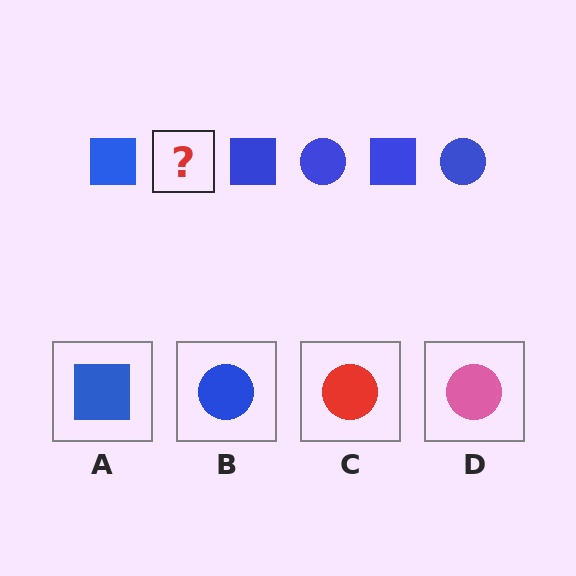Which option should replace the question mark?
Option B.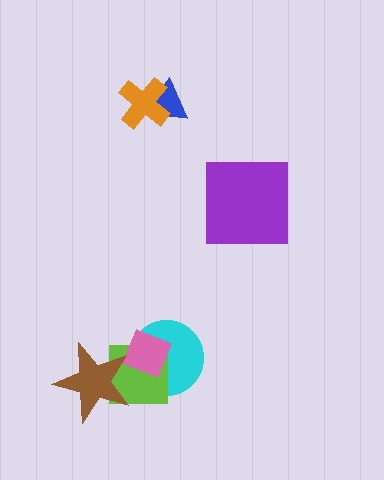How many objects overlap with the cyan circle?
2 objects overlap with the cyan circle.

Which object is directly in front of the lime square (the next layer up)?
The pink diamond is directly in front of the lime square.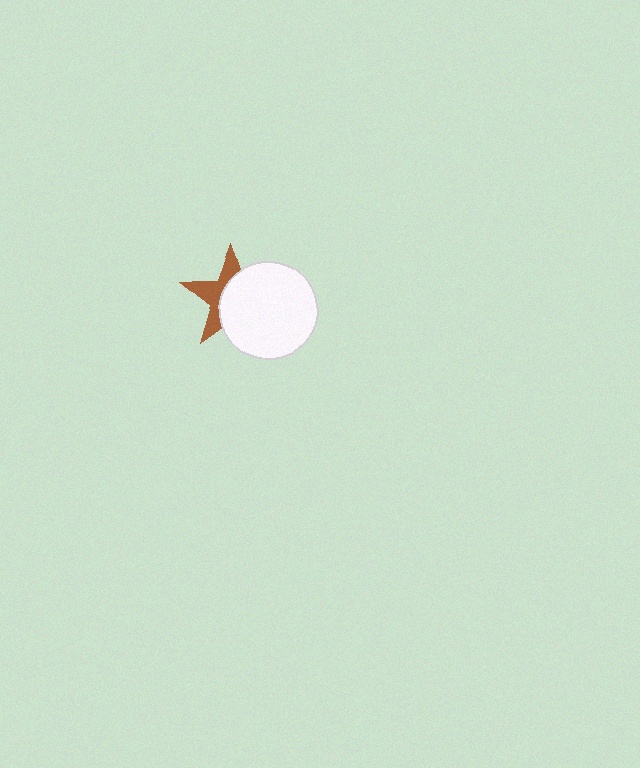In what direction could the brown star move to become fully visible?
The brown star could move toward the upper-left. That would shift it out from behind the white circle entirely.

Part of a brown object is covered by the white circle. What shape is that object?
It is a star.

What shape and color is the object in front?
The object in front is a white circle.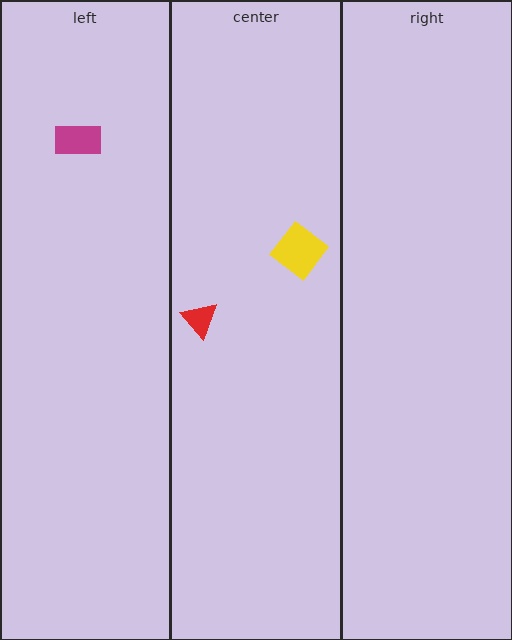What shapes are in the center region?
The red triangle, the yellow diamond.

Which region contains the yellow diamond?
The center region.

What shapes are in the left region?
The magenta rectangle.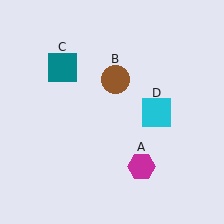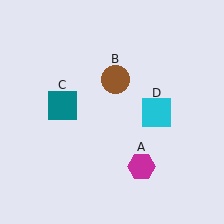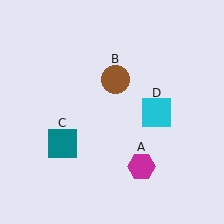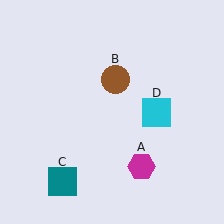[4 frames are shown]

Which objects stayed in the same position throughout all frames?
Magenta hexagon (object A) and brown circle (object B) and cyan square (object D) remained stationary.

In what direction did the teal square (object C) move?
The teal square (object C) moved down.